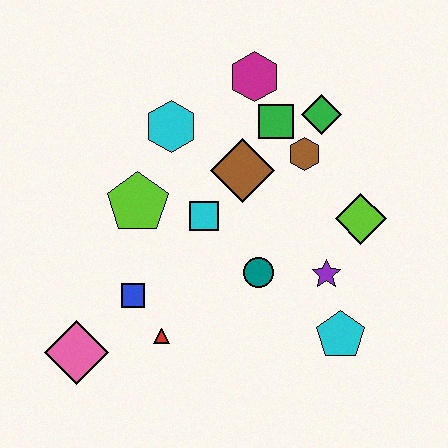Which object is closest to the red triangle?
The blue square is closest to the red triangle.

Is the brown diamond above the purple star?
Yes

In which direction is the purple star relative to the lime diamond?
The purple star is below the lime diamond.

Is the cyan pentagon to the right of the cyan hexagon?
Yes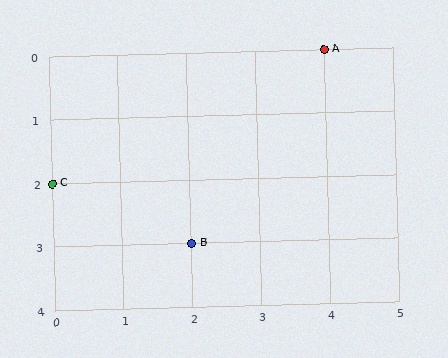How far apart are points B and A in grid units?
Points B and A are 2 columns and 3 rows apart (about 3.6 grid units diagonally).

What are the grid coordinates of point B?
Point B is at grid coordinates (2, 3).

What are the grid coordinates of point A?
Point A is at grid coordinates (4, 0).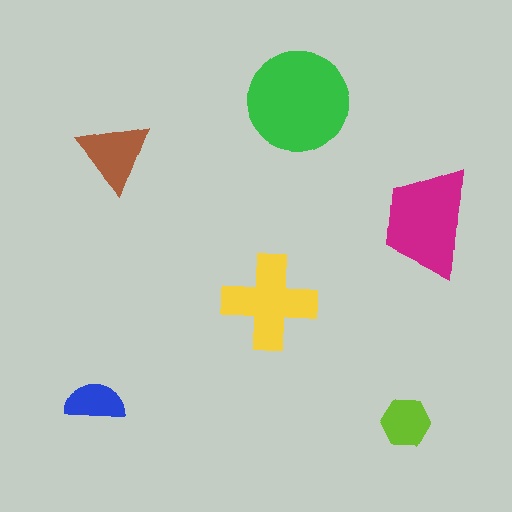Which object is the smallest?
The blue semicircle.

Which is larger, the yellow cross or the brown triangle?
The yellow cross.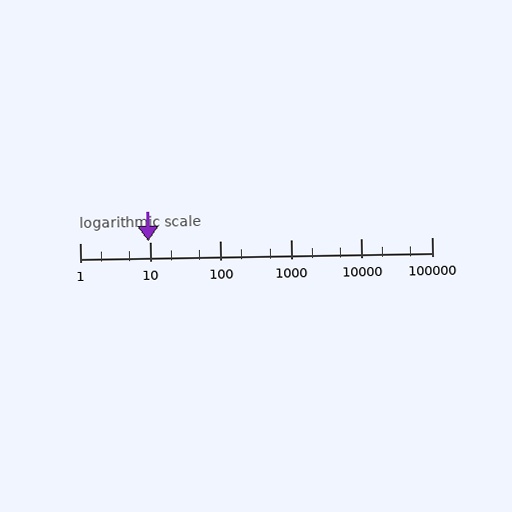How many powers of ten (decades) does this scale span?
The scale spans 5 decades, from 1 to 100000.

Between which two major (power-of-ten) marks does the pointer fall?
The pointer is between 1 and 10.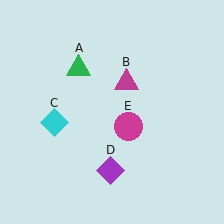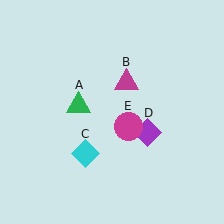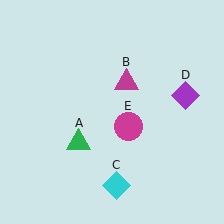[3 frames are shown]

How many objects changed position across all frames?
3 objects changed position: green triangle (object A), cyan diamond (object C), purple diamond (object D).